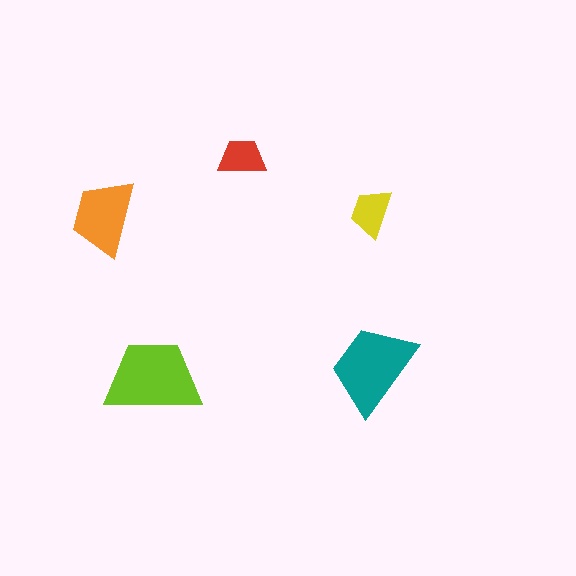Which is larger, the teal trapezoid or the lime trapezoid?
The lime one.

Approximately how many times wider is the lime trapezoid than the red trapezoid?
About 2 times wider.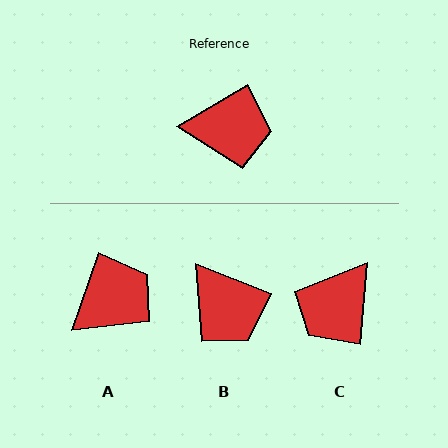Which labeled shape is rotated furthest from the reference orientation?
C, about 125 degrees away.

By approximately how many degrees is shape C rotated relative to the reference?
Approximately 125 degrees clockwise.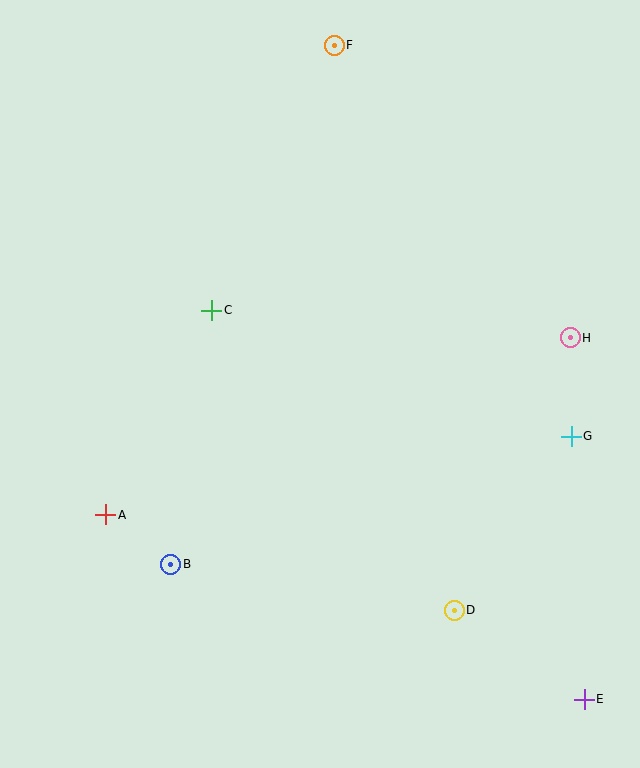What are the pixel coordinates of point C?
Point C is at (212, 310).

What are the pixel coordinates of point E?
Point E is at (584, 699).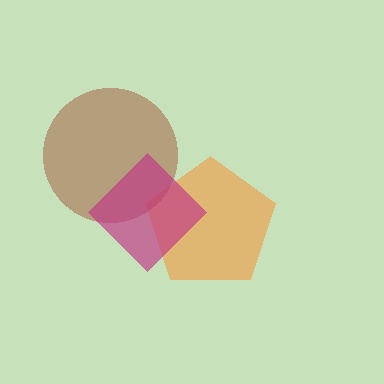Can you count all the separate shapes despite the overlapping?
Yes, there are 3 separate shapes.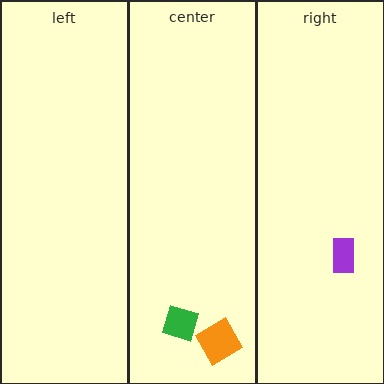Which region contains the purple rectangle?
The right region.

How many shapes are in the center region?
2.